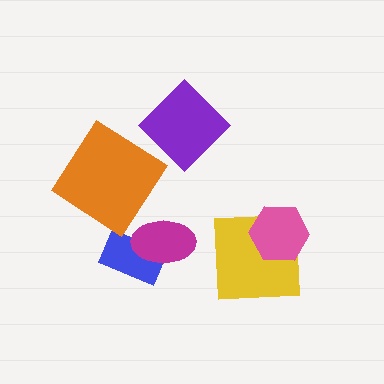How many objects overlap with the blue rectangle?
1 object overlaps with the blue rectangle.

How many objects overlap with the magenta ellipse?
1 object overlaps with the magenta ellipse.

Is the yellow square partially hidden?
Yes, it is partially covered by another shape.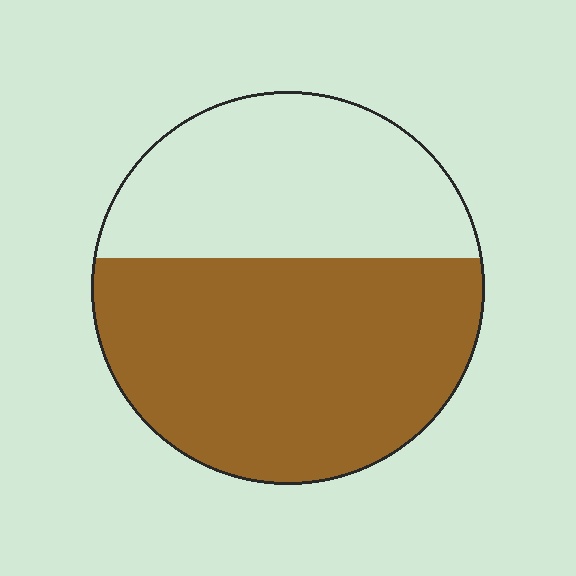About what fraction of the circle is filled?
About three fifths (3/5).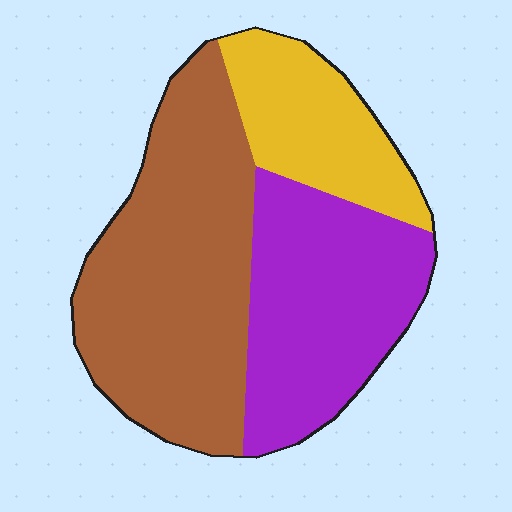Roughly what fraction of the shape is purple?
Purple covers roughly 35% of the shape.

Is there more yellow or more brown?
Brown.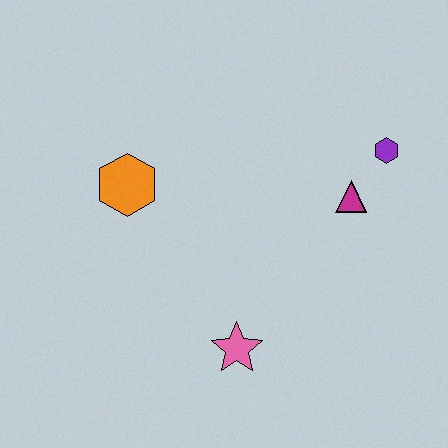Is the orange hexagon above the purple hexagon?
No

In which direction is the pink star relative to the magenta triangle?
The pink star is below the magenta triangle.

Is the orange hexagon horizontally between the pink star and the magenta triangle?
No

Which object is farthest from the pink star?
The purple hexagon is farthest from the pink star.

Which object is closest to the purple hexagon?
The magenta triangle is closest to the purple hexagon.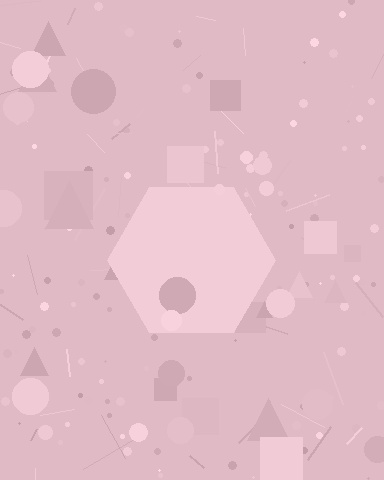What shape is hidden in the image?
A hexagon is hidden in the image.